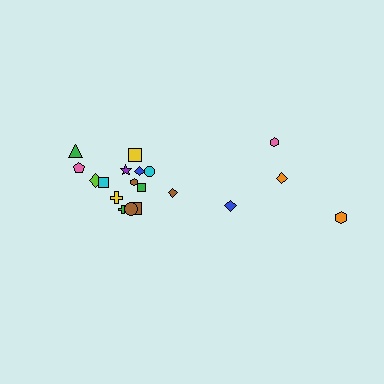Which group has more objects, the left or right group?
The left group.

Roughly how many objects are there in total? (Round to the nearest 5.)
Roughly 20 objects in total.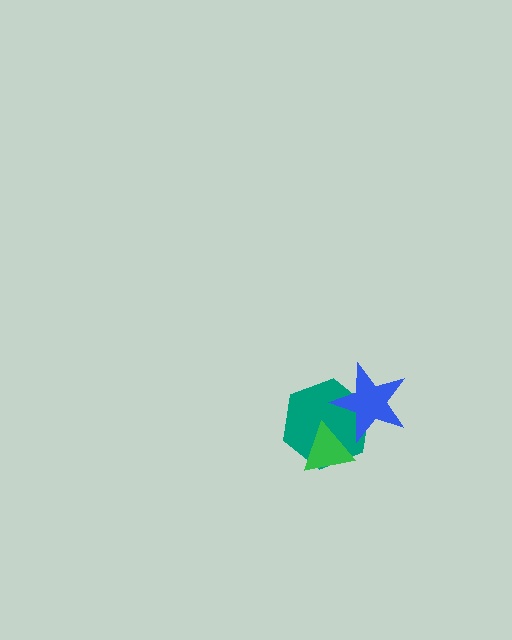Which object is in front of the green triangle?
The blue star is in front of the green triangle.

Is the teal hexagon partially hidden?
Yes, it is partially covered by another shape.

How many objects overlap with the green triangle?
2 objects overlap with the green triangle.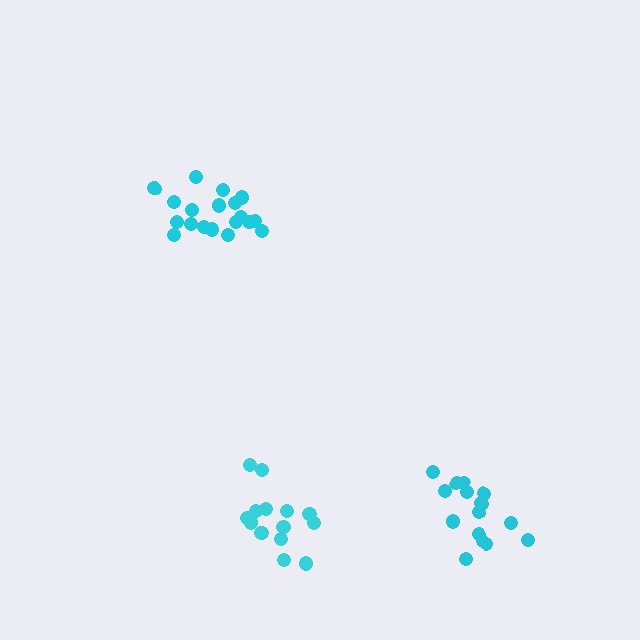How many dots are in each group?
Group 1: 14 dots, Group 2: 19 dots, Group 3: 15 dots (48 total).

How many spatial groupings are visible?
There are 3 spatial groupings.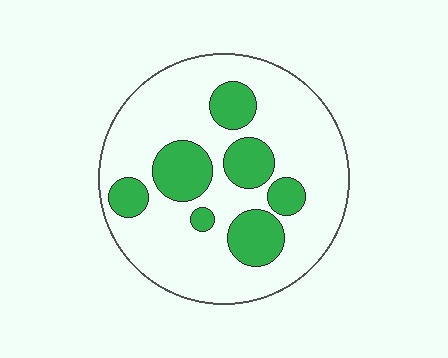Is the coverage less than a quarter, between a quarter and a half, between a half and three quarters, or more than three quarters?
Between a quarter and a half.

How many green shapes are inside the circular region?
7.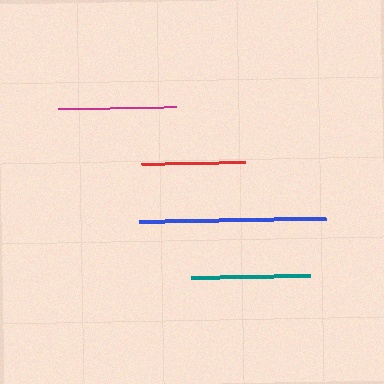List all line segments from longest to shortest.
From longest to shortest: blue, teal, magenta, red.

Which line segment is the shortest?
The red line is the shortest at approximately 105 pixels.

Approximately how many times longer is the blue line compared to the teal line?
The blue line is approximately 1.6 times the length of the teal line.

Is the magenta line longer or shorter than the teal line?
The teal line is longer than the magenta line.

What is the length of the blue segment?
The blue segment is approximately 187 pixels long.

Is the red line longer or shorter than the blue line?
The blue line is longer than the red line.